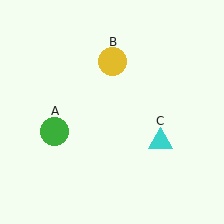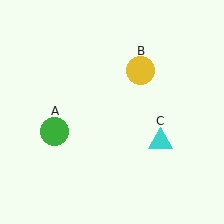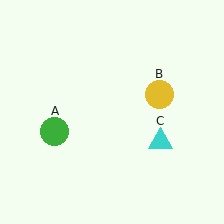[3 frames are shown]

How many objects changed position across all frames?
1 object changed position: yellow circle (object B).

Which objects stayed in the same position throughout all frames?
Green circle (object A) and cyan triangle (object C) remained stationary.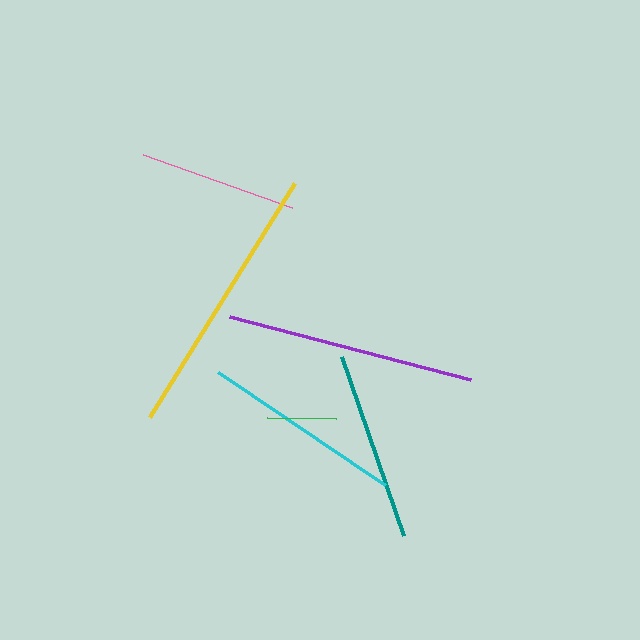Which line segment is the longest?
The yellow line is the longest at approximately 275 pixels.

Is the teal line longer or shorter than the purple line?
The purple line is longer than the teal line.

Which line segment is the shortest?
The green line is the shortest at approximately 69 pixels.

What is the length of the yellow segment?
The yellow segment is approximately 275 pixels long.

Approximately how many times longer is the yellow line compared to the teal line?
The yellow line is approximately 1.5 times the length of the teal line.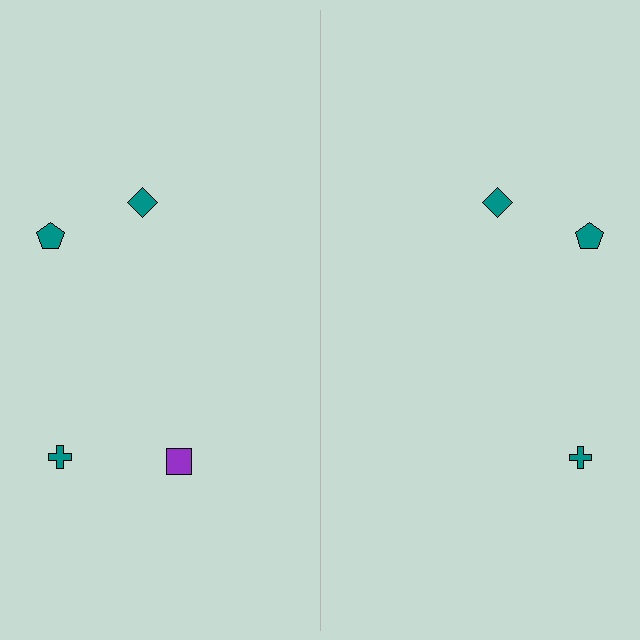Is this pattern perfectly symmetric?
No, the pattern is not perfectly symmetric. A purple square is missing from the right side.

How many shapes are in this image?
There are 7 shapes in this image.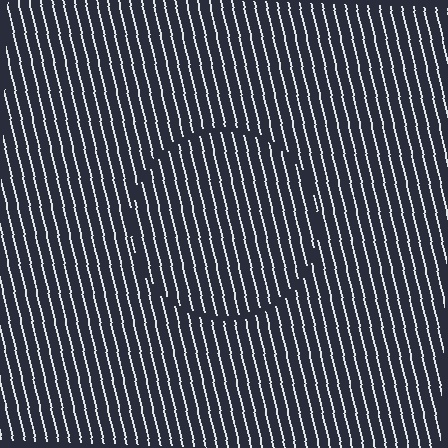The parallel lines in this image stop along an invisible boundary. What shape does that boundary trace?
An illusory circle. The interior of the shape contains the same grating, shifted by half a period — the contour is defined by the phase discontinuity where line-ends from the inner and outer gratings abut.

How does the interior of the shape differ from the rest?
The interior of the shape contains the same grating, shifted by half a period — the contour is defined by the phase discontinuity where line-ends from the inner and outer gratings abut.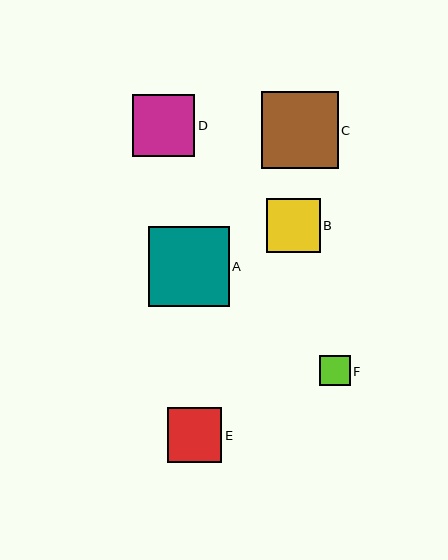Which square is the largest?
Square A is the largest with a size of approximately 80 pixels.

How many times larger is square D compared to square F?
Square D is approximately 2.0 times the size of square F.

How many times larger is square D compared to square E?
Square D is approximately 1.1 times the size of square E.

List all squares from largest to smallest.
From largest to smallest: A, C, D, E, B, F.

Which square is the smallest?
Square F is the smallest with a size of approximately 31 pixels.